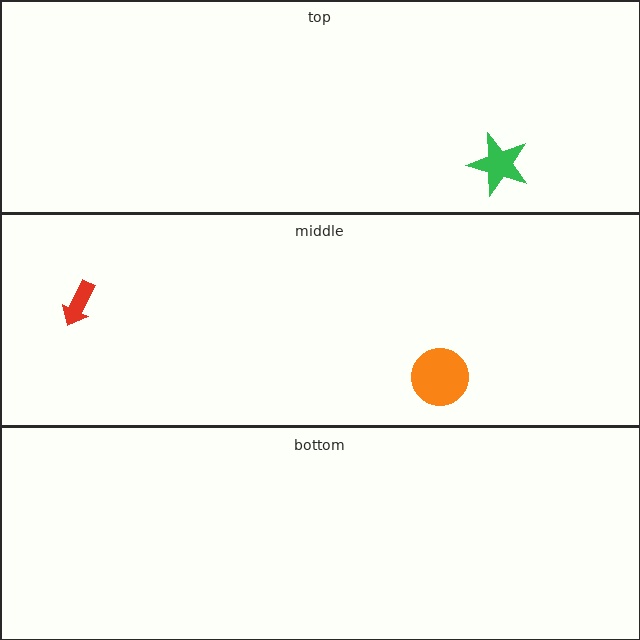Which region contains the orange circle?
The middle region.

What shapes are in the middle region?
The orange circle, the red arrow.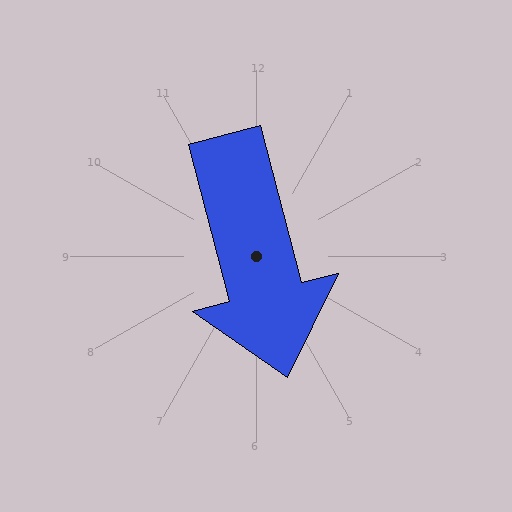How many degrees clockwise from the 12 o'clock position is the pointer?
Approximately 165 degrees.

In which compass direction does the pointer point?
South.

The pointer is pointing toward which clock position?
Roughly 6 o'clock.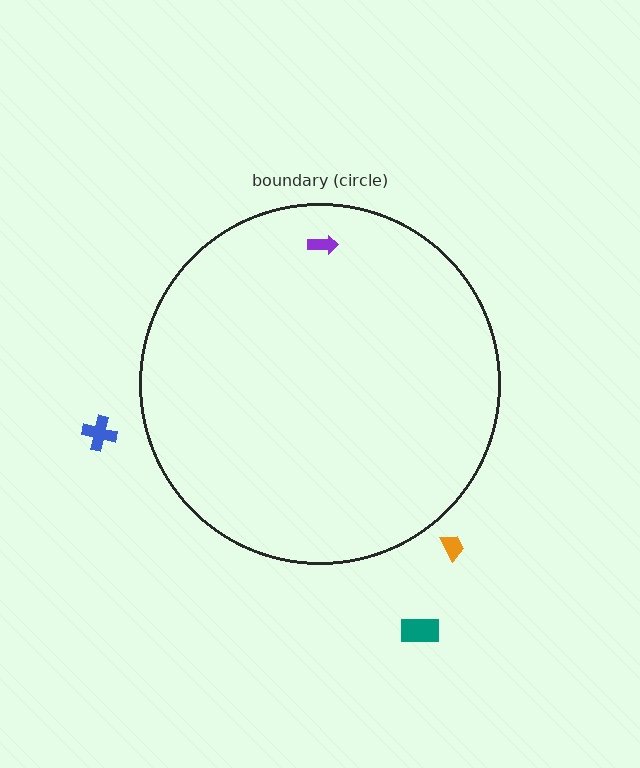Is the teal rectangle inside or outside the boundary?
Outside.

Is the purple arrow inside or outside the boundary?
Inside.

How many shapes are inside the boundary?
1 inside, 3 outside.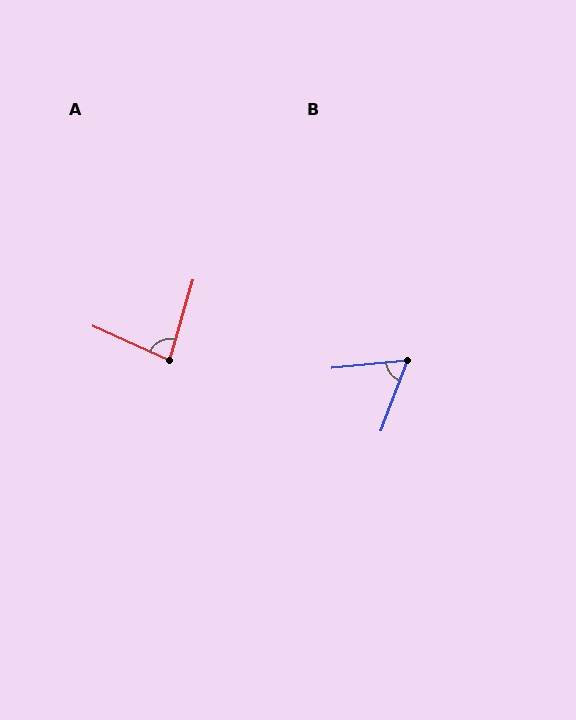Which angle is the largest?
A, at approximately 82 degrees.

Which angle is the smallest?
B, at approximately 64 degrees.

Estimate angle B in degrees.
Approximately 64 degrees.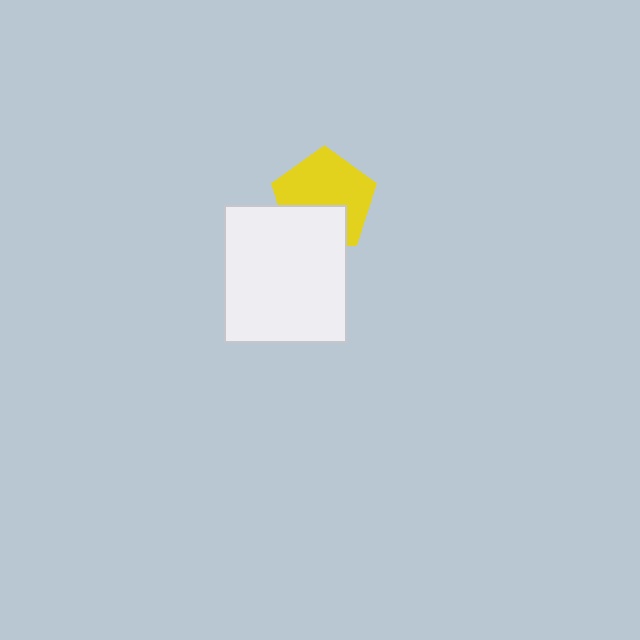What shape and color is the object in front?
The object in front is a white rectangle.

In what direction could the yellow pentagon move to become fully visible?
The yellow pentagon could move up. That would shift it out from behind the white rectangle entirely.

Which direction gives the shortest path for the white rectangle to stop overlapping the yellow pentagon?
Moving down gives the shortest separation.